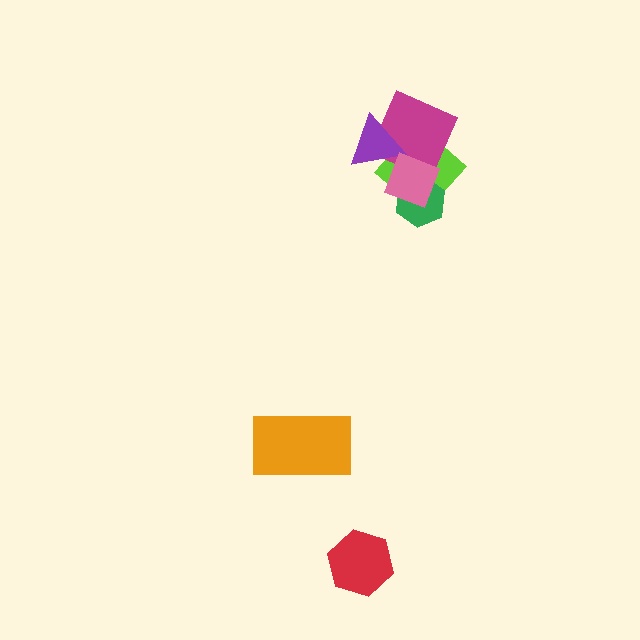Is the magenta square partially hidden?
Yes, it is partially covered by another shape.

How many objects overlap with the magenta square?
3 objects overlap with the magenta square.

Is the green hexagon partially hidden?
Yes, it is partially covered by another shape.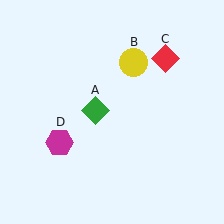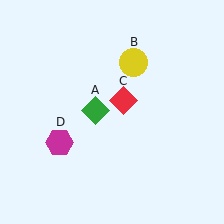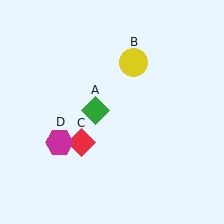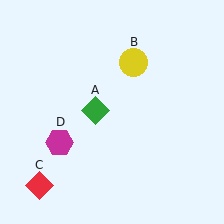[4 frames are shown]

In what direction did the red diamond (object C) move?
The red diamond (object C) moved down and to the left.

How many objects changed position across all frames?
1 object changed position: red diamond (object C).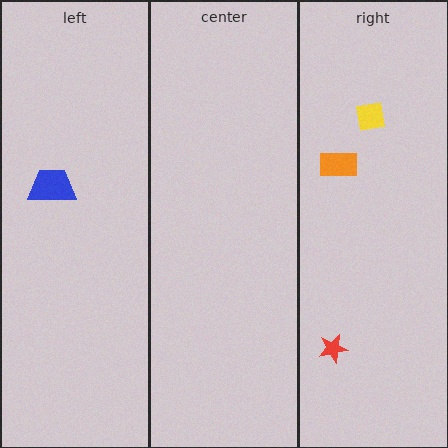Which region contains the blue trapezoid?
The left region.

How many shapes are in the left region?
1.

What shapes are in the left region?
The blue trapezoid.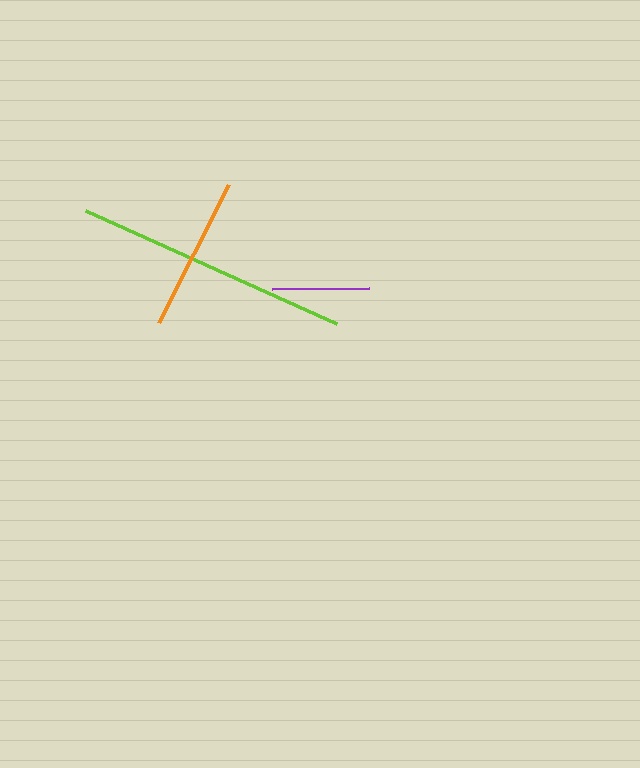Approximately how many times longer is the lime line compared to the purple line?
The lime line is approximately 2.8 times the length of the purple line.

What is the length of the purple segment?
The purple segment is approximately 97 pixels long.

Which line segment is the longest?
The lime line is the longest at approximately 275 pixels.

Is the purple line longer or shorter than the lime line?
The lime line is longer than the purple line.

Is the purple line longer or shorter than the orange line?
The orange line is longer than the purple line.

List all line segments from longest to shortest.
From longest to shortest: lime, orange, purple.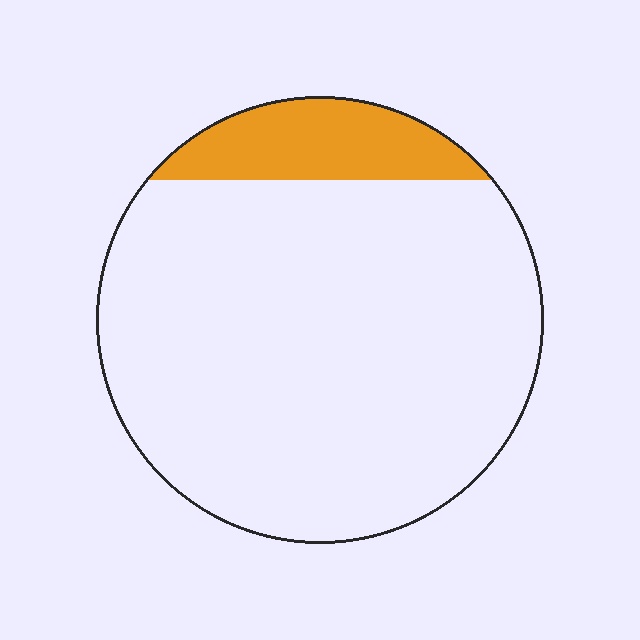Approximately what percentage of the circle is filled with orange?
Approximately 15%.